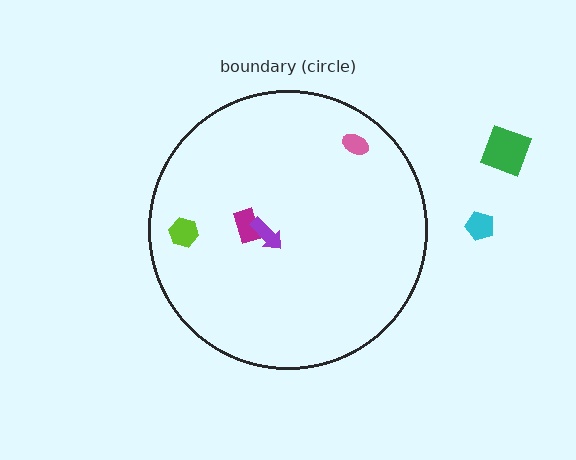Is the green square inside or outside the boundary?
Outside.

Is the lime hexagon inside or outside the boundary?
Inside.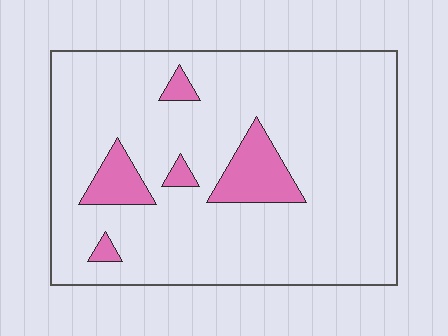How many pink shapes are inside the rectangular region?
5.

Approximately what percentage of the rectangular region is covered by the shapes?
Approximately 10%.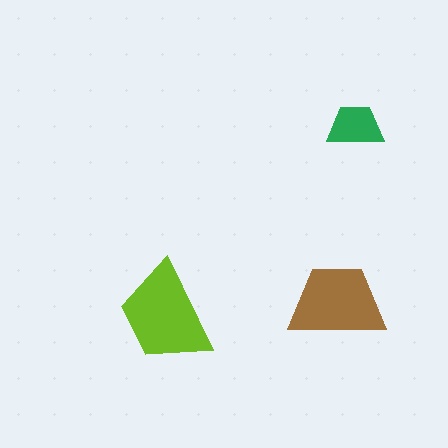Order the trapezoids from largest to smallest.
the lime one, the brown one, the green one.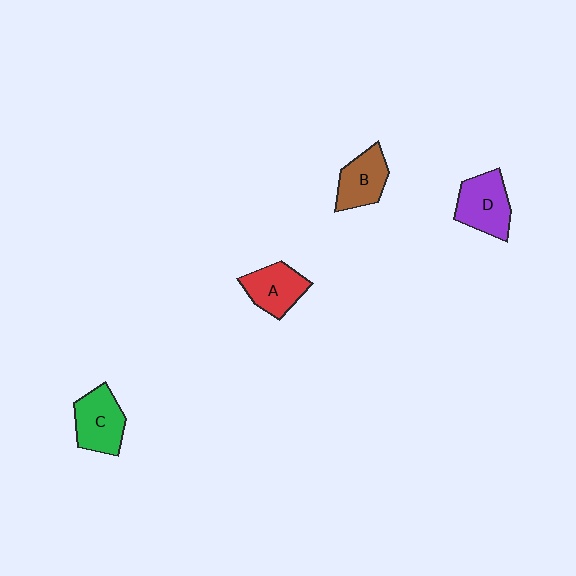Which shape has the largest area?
Shape D (purple).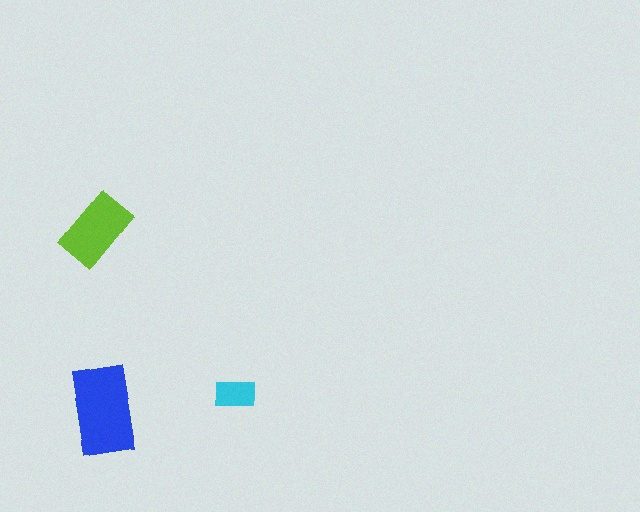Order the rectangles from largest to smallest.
the blue one, the lime one, the cyan one.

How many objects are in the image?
There are 3 objects in the image.